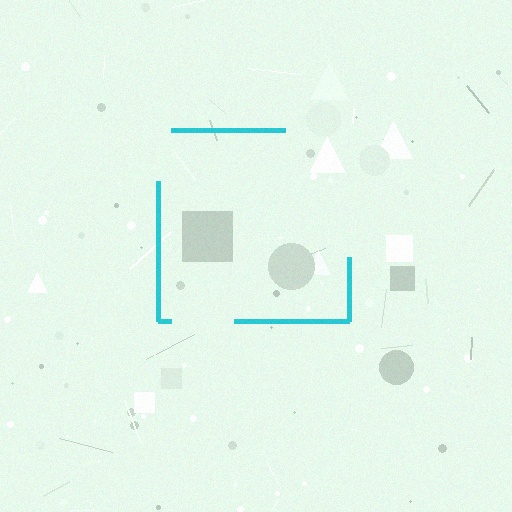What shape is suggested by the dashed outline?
The dashed outline suggests a square.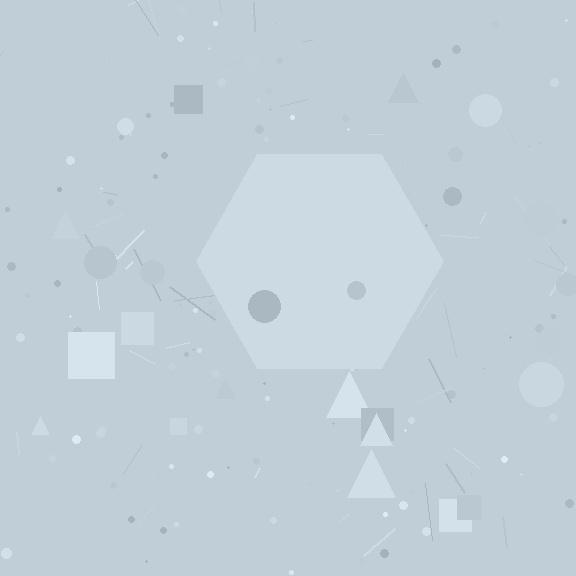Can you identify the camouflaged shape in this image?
The camouflaged shape is a hexagon.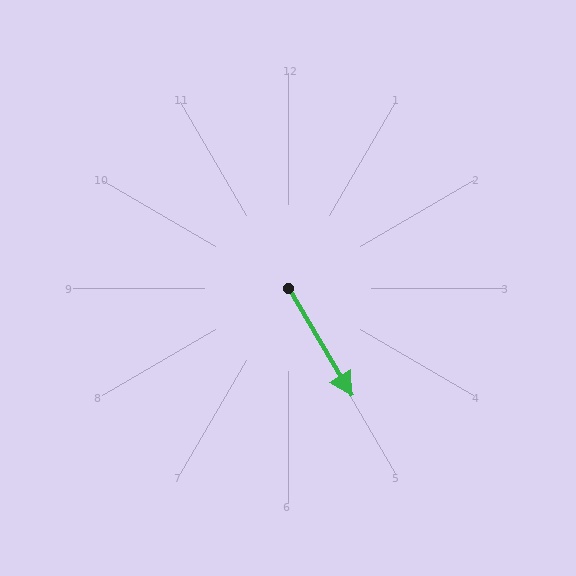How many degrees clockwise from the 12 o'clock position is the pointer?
Approximately 150 degrees.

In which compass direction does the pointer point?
Southeast.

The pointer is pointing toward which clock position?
Roughly 5 o'clock.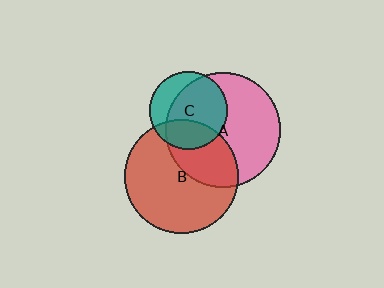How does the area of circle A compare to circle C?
Approximately 2.2 times.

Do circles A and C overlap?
Yes.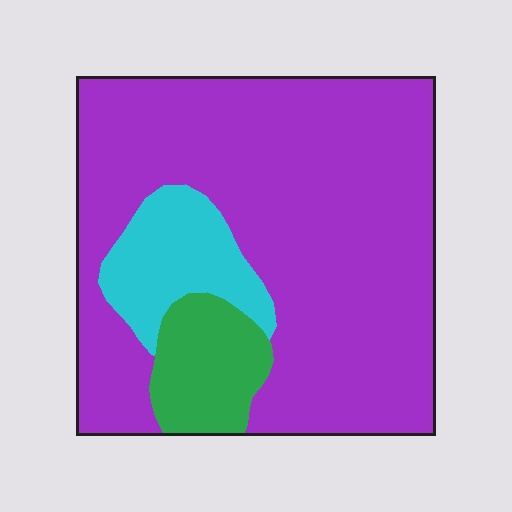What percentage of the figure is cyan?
Cyan covers around 10% of the figure.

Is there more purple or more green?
Purple.